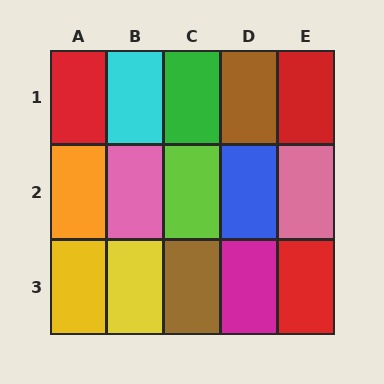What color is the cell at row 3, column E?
Red.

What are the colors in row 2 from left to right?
Orange, pink, lime, blue, pink.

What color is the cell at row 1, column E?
Red.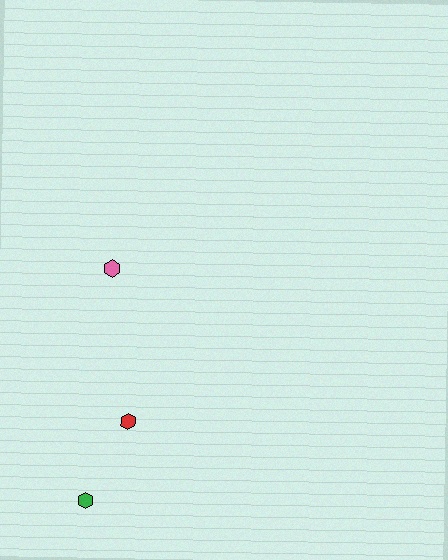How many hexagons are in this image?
There are 3 hexagons.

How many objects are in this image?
There are 3 objects.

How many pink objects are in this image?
There is 1 pink object.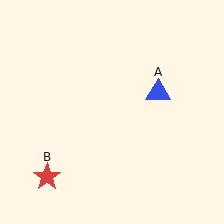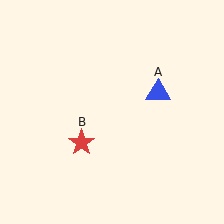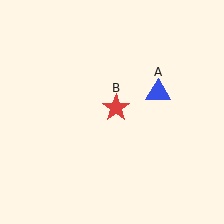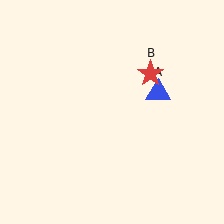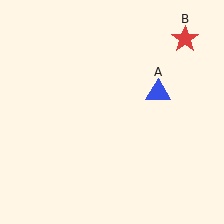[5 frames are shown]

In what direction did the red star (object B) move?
The red star (object B) moved up and to the right.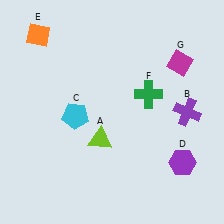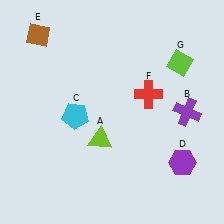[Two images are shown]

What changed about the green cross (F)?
In Image 1, F is green. In Image 2, it changed to red.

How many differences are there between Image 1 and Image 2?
There are 3 differences between the two images.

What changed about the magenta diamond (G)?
In Image 1, G is magenta. In Image 2, it changed to lime.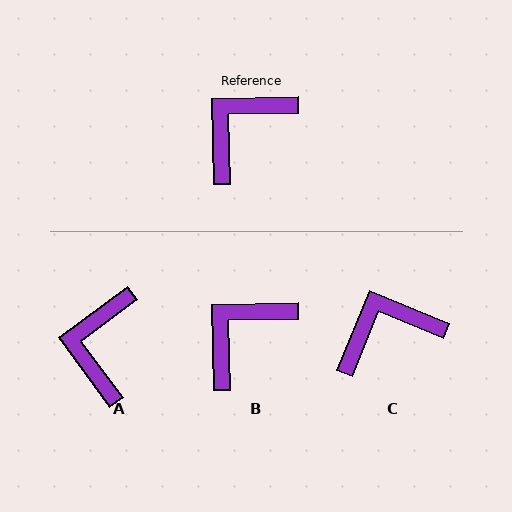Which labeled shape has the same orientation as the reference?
B.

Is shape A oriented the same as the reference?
No, it is off by about 36 degrees.